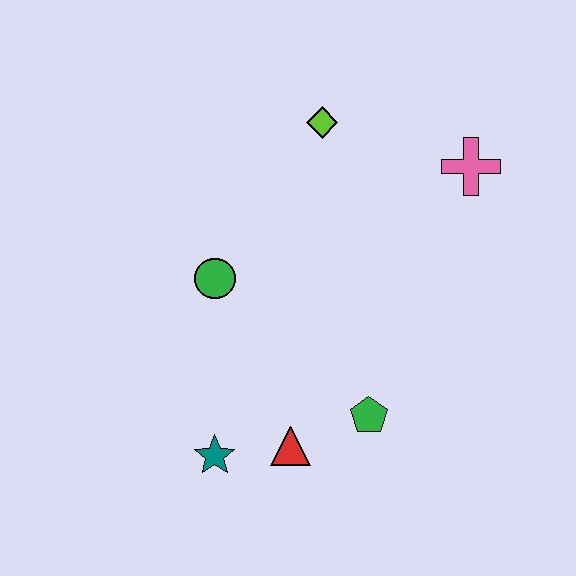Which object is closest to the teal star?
The red triangle is closest to the teal star.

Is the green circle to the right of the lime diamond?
No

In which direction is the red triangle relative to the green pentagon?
The red triangle is to the left of the green pentagon.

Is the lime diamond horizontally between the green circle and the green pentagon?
Yes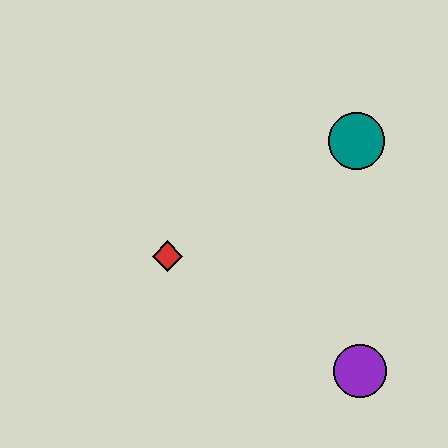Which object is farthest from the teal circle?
The purple circle is farthest from the teal circle.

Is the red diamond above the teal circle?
No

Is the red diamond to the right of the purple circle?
No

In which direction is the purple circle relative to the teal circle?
The purple circle is below the teal circle.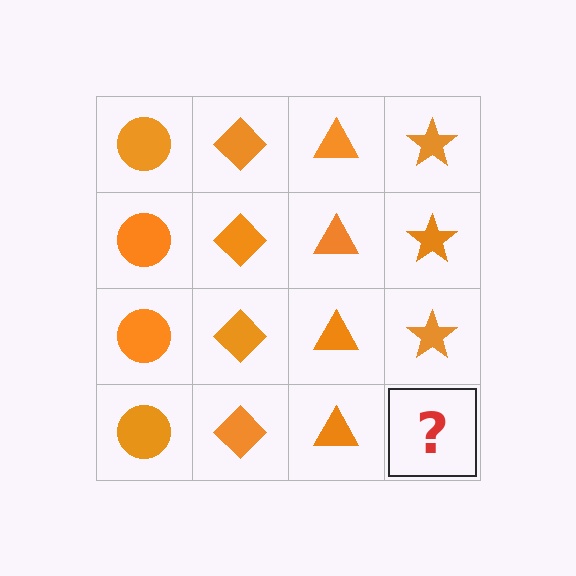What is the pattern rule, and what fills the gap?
The rule is that each column has a consistent shape. The gap should be filled with an orange star.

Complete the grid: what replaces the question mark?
The question mark should be replaced with an orange star.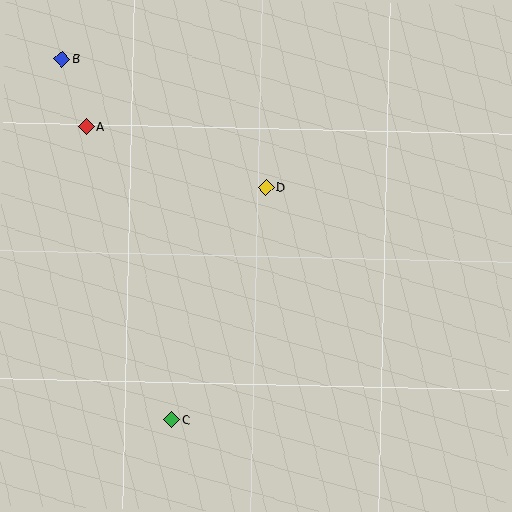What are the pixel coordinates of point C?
Point C is at (172, 420).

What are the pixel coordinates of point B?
Point B is at (62, 59).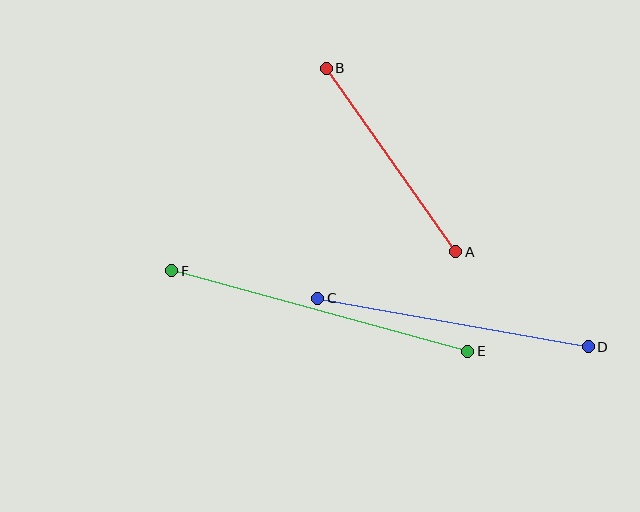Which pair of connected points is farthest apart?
Points E and F are farthest apart.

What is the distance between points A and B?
The distance is approximately 224 pixels.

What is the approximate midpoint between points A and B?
The midpoint is at approximately (391, 160) pixels.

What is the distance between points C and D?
The distance is approximately 275 pixels.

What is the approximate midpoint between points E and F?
The midpoint is at approximately (320, 311) pixels.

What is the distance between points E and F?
The distance is approximately 307 pixels.